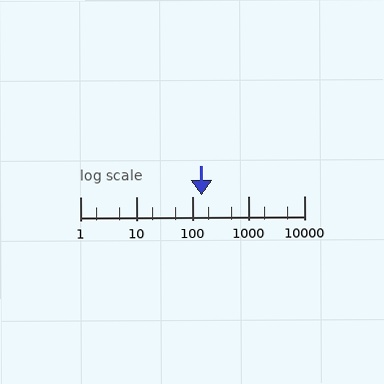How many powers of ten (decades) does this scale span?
The scale spans 4 decades, from 1 to 10000.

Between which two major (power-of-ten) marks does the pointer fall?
The pointer is between 100 and 1000.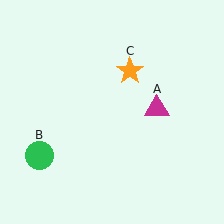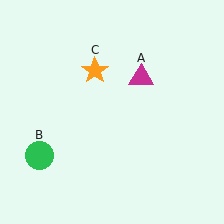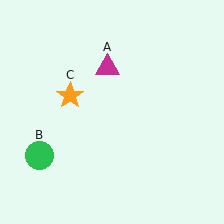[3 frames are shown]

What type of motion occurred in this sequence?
The magenta triangle (object A), orange star (object C) rotated counterclockwise around the center of the scene.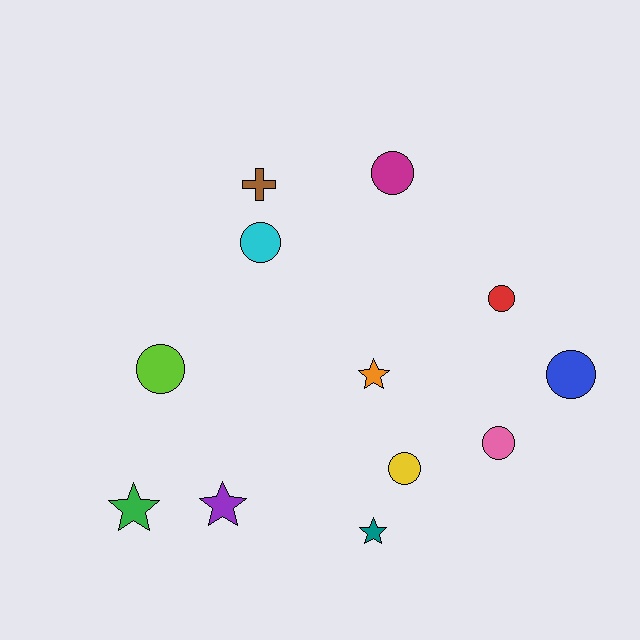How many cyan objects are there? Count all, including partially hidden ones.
There is 1 cyan object.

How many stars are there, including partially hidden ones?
There are 4 stars.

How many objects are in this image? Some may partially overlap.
There are 12 objects.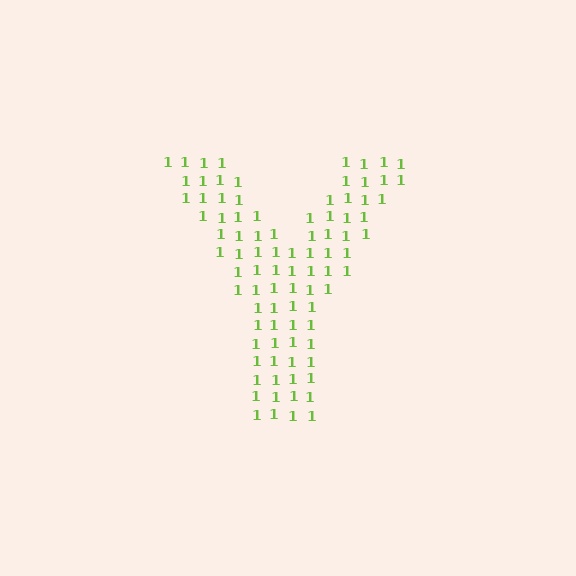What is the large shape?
The large shape is the letter Y.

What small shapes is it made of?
It is made of small digit 1's.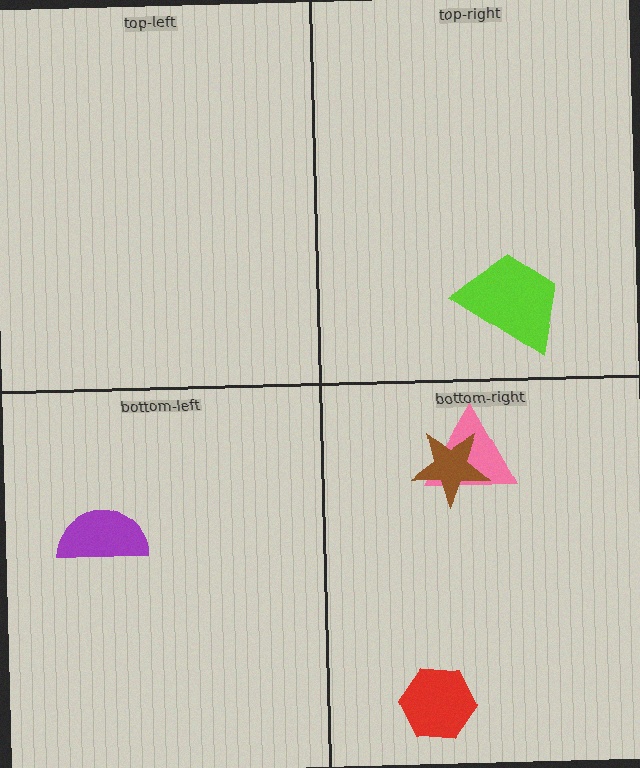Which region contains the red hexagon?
The bottom-right region.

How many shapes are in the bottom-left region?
1.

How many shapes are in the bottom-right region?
3.